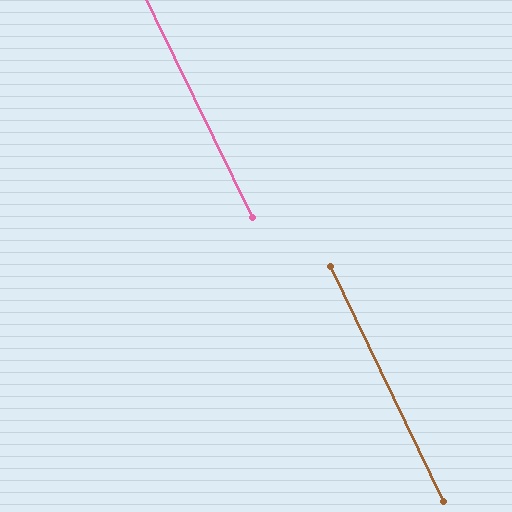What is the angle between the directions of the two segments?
Approximately 0 degrees.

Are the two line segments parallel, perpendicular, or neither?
Parallel — their directions differ by only 0.2°.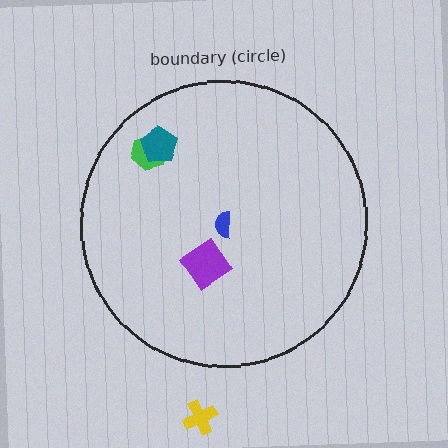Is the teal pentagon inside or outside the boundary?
Inside.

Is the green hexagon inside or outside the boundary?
Inside.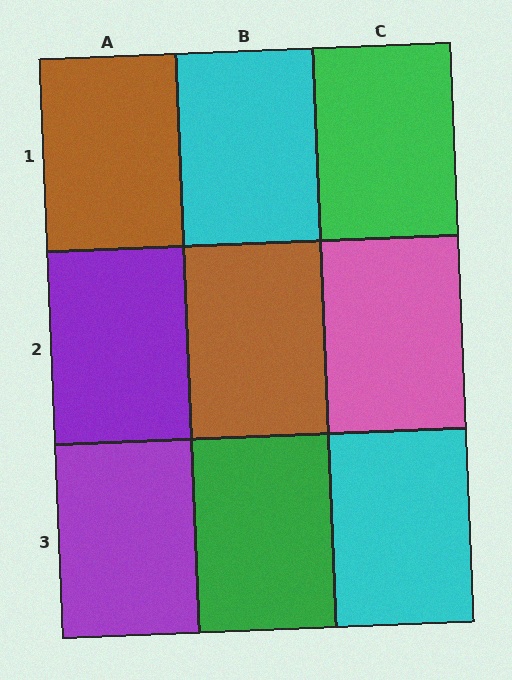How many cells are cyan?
2 cells are cyan.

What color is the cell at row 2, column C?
Pink.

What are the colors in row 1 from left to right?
Brown, cyan, green.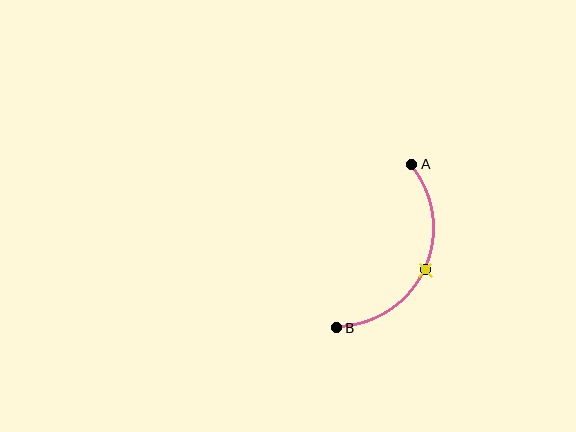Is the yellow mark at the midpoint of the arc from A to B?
Yes. The yellow mark lies on the arc at equal arc-length from both A and B — it is the arc midpoint.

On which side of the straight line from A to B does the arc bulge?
The arc bulges to the right of the straight line connecting A and B.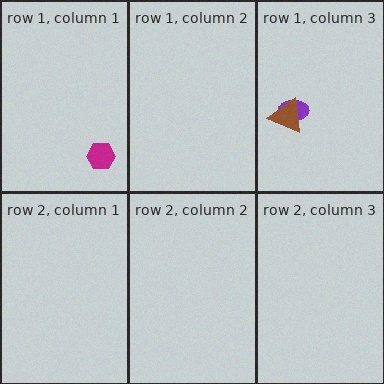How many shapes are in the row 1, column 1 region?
1.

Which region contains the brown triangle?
The row 1, column 3 region.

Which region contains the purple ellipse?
The row 1, column 3 region.